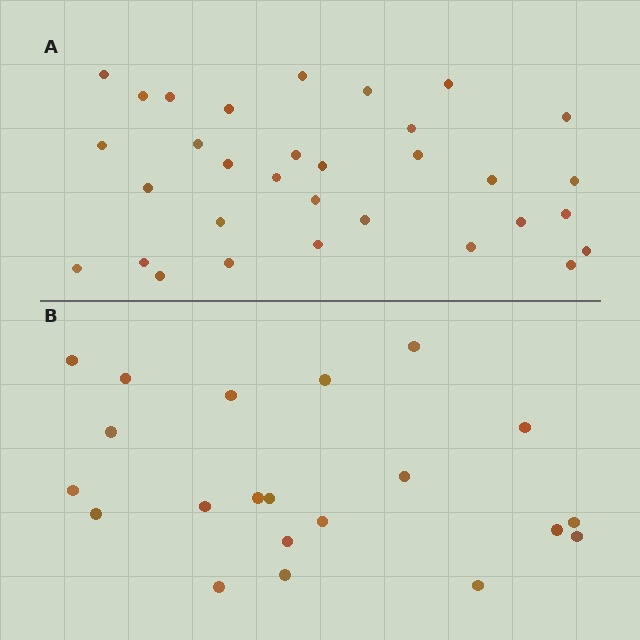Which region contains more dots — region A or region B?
Region A (the top region) has more dots.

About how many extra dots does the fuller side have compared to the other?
Region A has roughly 12 or so more dots than region B.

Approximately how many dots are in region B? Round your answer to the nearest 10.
About 20 dots. (The exact count is 21, which rounds to 20.)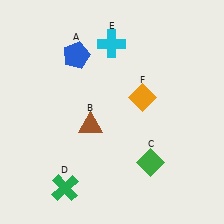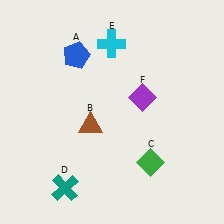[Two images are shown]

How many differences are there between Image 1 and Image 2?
There are 2 differences between the two images.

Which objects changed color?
D changed from green to teal. F changed from orange to purple.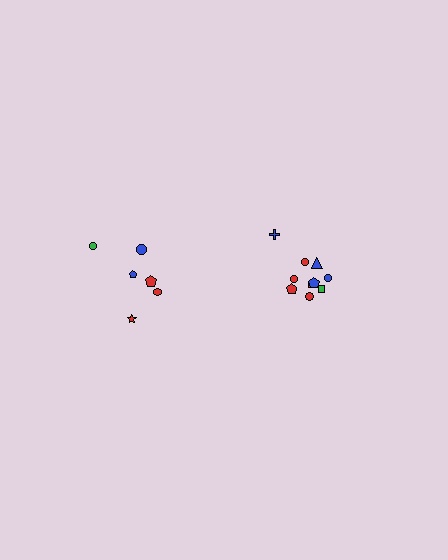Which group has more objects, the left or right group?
The right group.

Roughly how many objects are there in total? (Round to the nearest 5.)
Roughly 15 objects in total.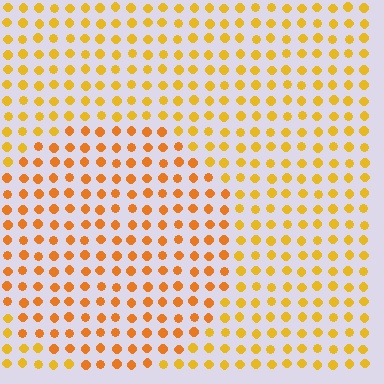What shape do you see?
I see a circle.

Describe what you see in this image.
The image is filled with small yellow elements in a uniform arrangement. A circle-shaped region is visible where the elements are tinted to a slightly different hue, forming a subtle color boundary.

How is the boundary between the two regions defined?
The boundary is defined purely by a slight shift in hue (about 20 degrees). Spacing, size, and orientation are identical on both sides.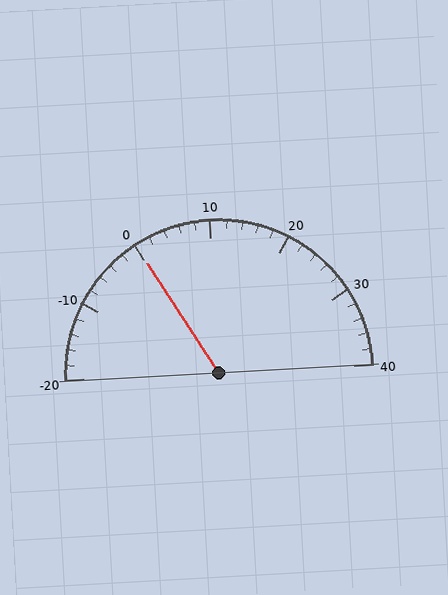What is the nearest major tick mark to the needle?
The nearest major tick mark is 0.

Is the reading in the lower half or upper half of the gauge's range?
The reading is in the lower half of the range (-20 to 40).